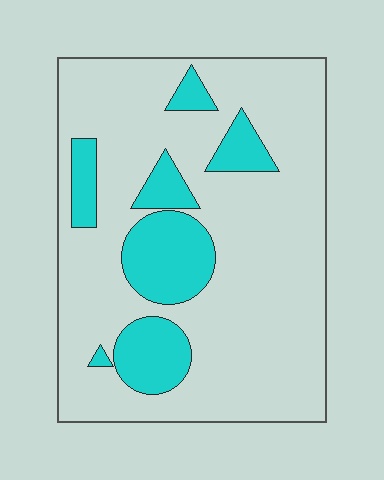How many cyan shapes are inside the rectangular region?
7.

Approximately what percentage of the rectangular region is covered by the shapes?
Approximately 20%.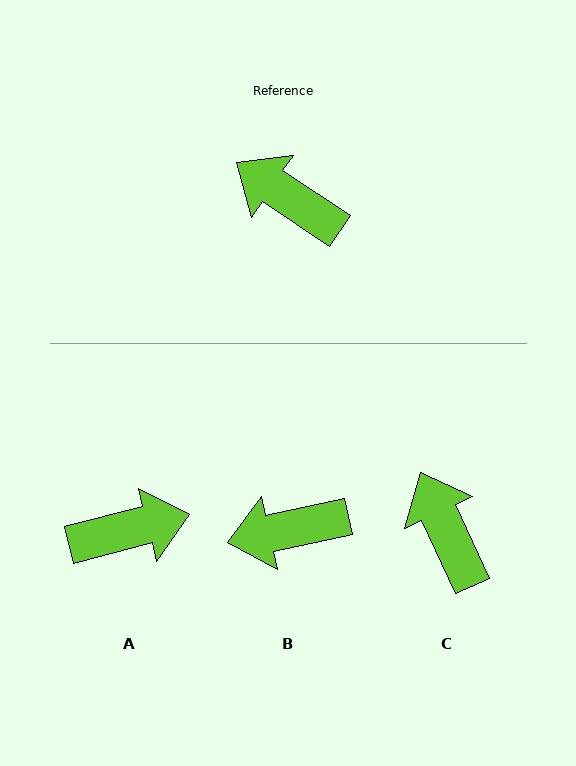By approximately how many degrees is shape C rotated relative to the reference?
Approximately 32 degrees clockwise.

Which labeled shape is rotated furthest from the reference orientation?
A, about 132 degrees away.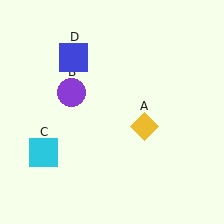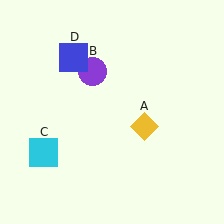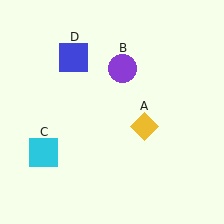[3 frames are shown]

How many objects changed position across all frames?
1 object changed position: purple circle (object B).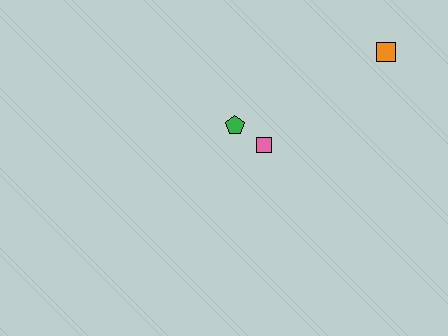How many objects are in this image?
There are 3 objects.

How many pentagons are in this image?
There is 1 pentagon.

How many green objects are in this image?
There is 1 green object.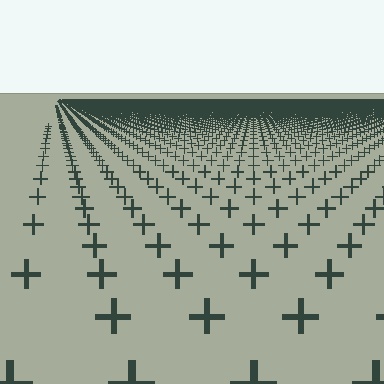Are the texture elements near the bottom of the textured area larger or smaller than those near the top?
Larger. Near the bottom, elements are closer to the viewer and appear at a bigger on-screen size.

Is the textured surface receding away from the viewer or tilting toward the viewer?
The surface is receding away from the viewer. Texture elements get smaller and denser toward the top.